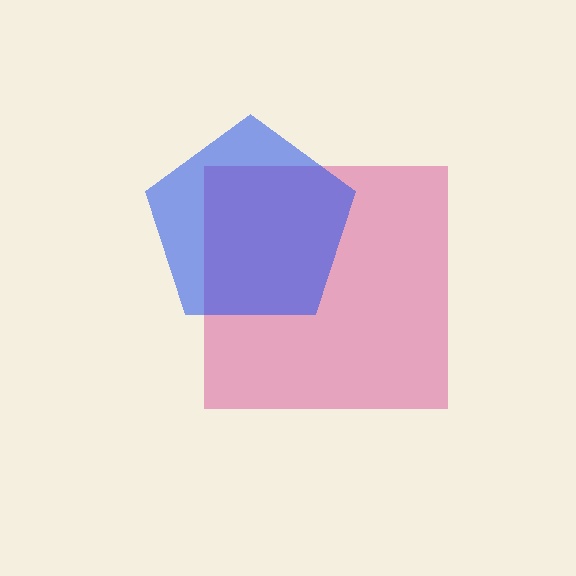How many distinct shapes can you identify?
There are 2 distinct shapes: a pink square, a blue pentagon.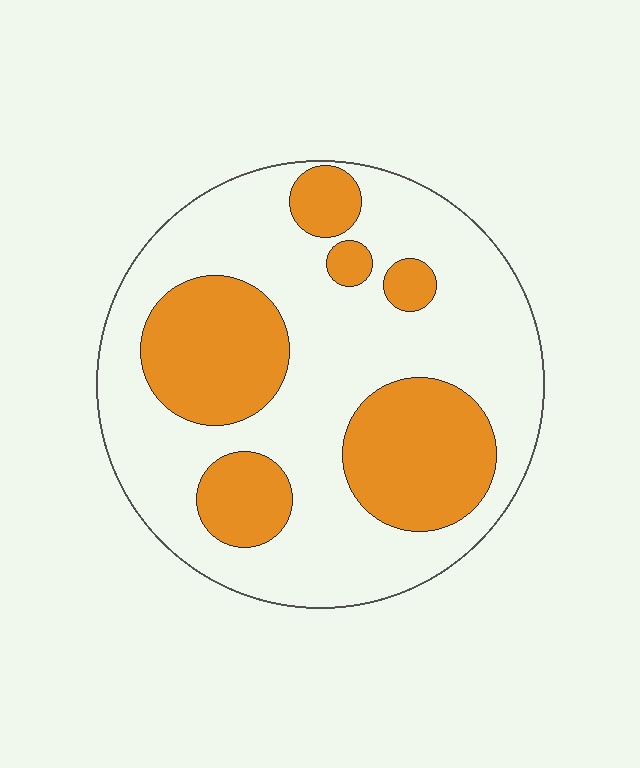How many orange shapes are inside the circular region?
6.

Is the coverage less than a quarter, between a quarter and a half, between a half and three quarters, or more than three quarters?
Between a quarter and a half.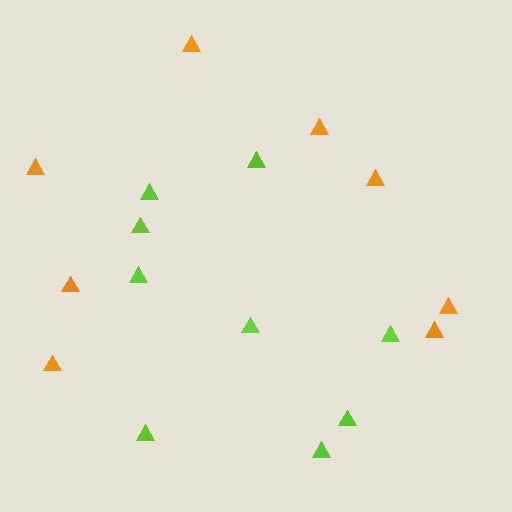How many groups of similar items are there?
There are 2 groups: one group of lime triangles (9) and one group of orange triangles (8).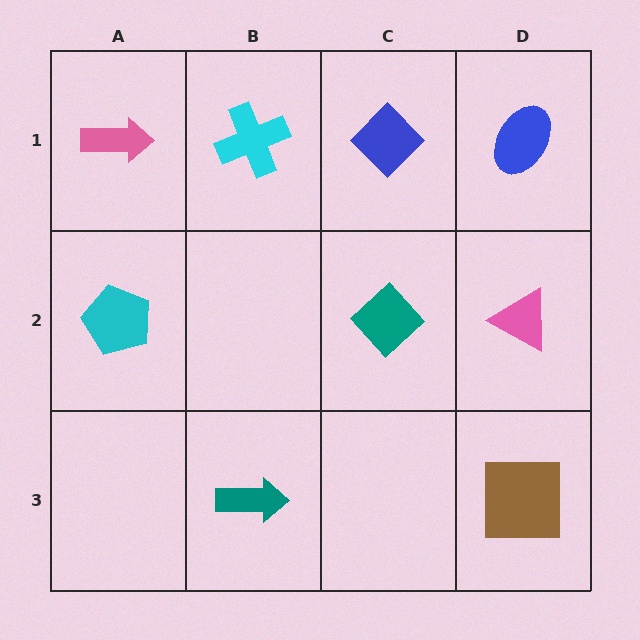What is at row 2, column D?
A pink triangle.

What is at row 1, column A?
A pink arrow.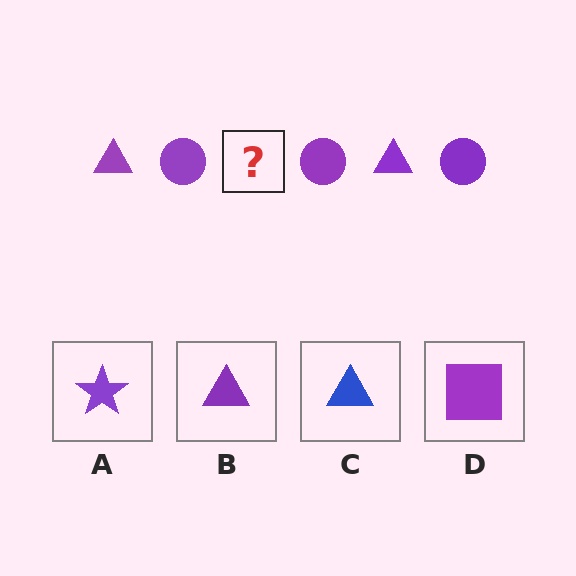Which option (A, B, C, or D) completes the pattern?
B.